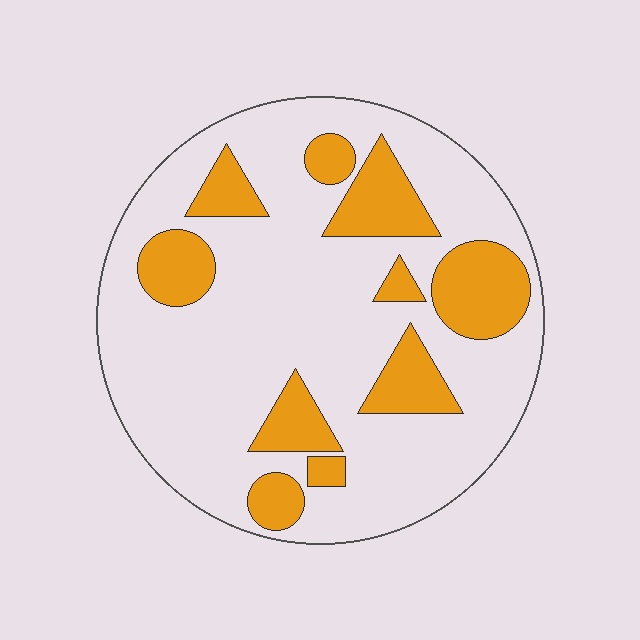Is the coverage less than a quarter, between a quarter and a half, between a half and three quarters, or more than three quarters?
Less than a quarter.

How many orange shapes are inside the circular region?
10.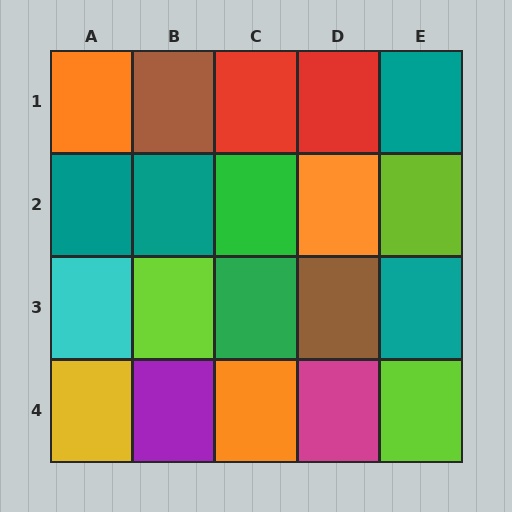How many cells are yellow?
1 cell is yellow.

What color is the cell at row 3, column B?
Lime.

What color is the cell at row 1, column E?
Teal.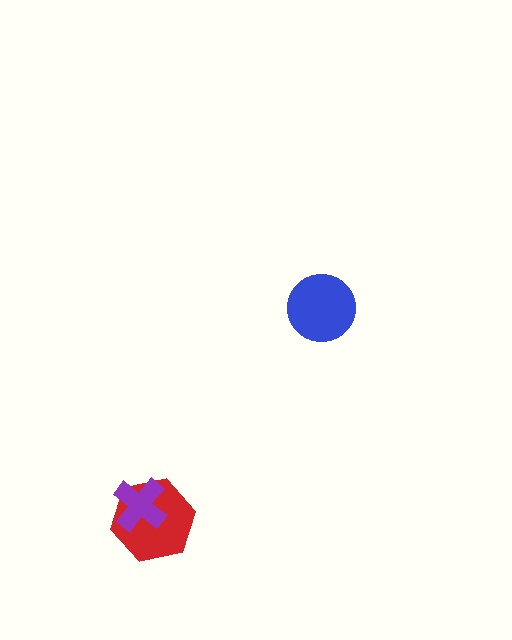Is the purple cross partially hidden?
No, no other shape covers it.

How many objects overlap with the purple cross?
1 object overlaps with the purple cross.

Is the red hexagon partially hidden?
Yes, it is partially covered by another shape.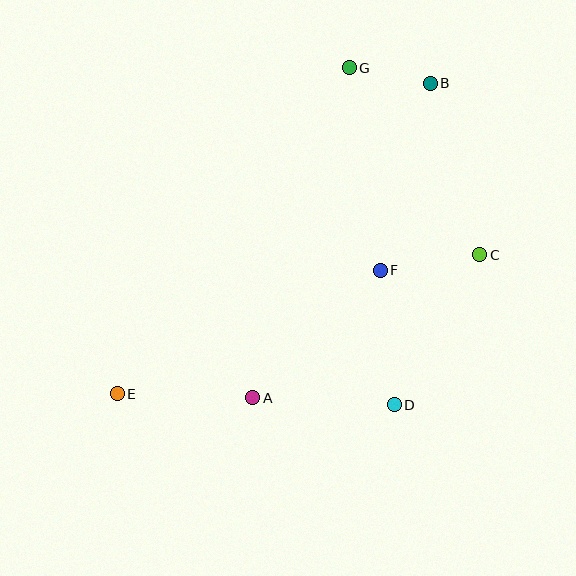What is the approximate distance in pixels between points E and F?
The distance between E and F is approximately 291 pixels.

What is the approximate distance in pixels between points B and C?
The distance between B and C is approximately 179 pixels.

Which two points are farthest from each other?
Points B and E are farthest from each other.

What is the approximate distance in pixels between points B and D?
The distance between B and D is approximately 324 pixels.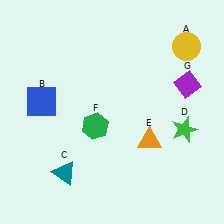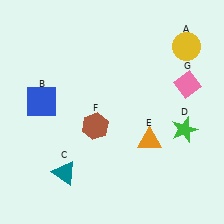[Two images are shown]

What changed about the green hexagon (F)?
In Image 1, F is green. In Image 2, it changed to brown.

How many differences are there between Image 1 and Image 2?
There are 2 differences between the two images.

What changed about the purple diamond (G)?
In Image 1, G is purple. In Image 2, it changed to pink.